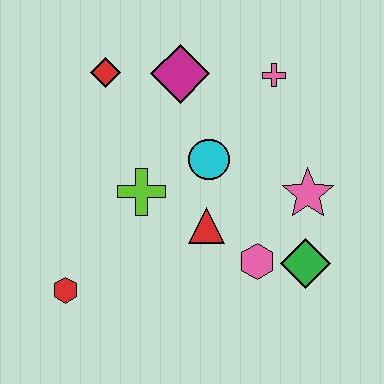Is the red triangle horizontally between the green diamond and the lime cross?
Yes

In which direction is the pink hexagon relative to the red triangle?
The pink hexagon is to the right of the red triangle.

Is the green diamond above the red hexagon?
Yes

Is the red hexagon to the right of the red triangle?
No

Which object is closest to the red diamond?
The magenta diamond is closest to the red diamond.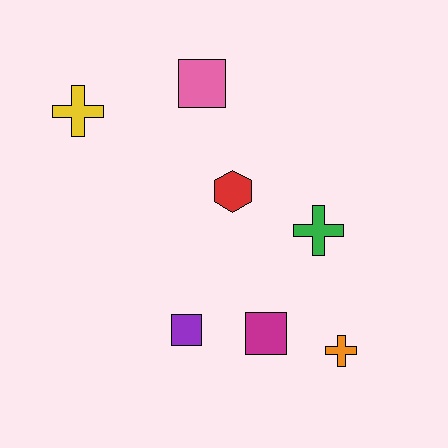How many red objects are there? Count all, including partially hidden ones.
There is 1 red object.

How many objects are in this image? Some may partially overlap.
There are 7 objects.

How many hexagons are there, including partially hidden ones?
There is 1 hexagon.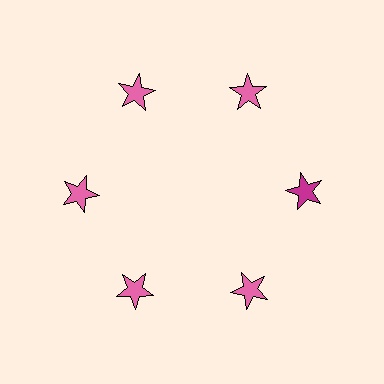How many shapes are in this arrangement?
There are 6 shapes arranged in a ring pattern.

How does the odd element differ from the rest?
It has a different color: magenta instead of pink.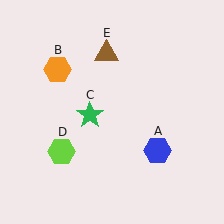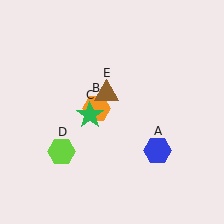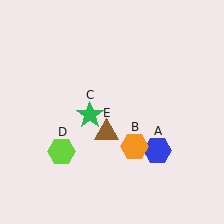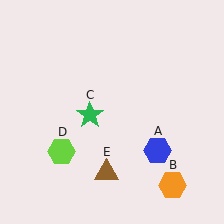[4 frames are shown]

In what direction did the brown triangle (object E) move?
The brown triangle (object E) moved down.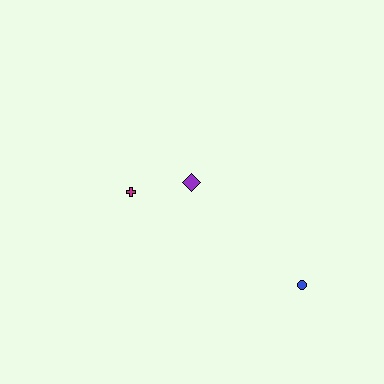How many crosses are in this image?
There is 1 cross.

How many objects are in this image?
There are 3 objects.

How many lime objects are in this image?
There are no lime objects.